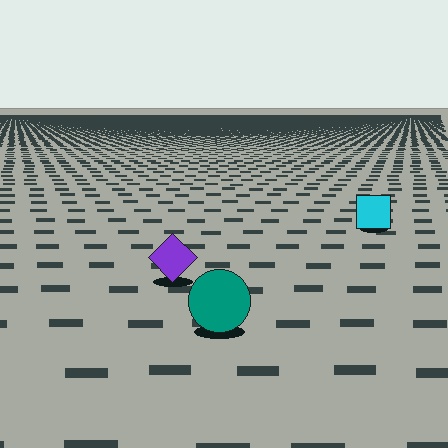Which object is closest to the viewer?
The teal circle is closest. The texture marks near it are larger and more spread out.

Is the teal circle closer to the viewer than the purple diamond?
Yes. The teal circle is closer — you can tell from the texture gradient: the ground texture is coarser near it.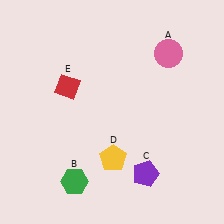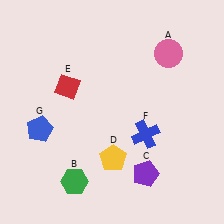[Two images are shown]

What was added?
A blue cross (F), a blue pentagon (G) were added in Image 2.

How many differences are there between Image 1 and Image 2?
There are 2 differences between the two images.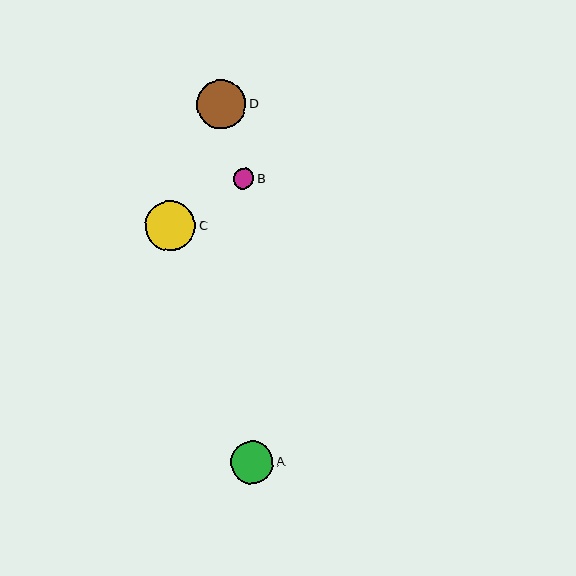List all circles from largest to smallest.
From largest to smallest: C, D, A, B.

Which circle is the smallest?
Circle B is the smallest with a size of approximately 21 pixels.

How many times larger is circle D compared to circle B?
Circle D is approximately 2.4 times the size of circle B.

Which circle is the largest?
Circle C is the largest with a size of approximately 50 pixels.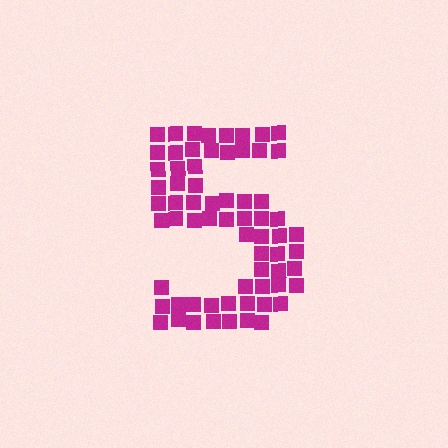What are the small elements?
The small elements are squares.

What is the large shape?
The large shape is the digit 5.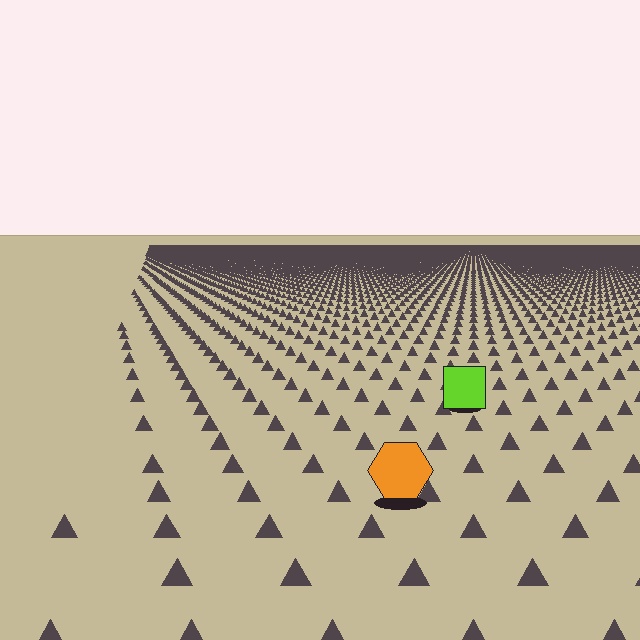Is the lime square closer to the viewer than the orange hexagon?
No. The orange hexagon is closer — you can tell from the texture gradient: the ground texture is coarser near it.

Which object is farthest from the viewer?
The lime square is farthest from the viewer. It appears smaller and the ground texture around it is denser.